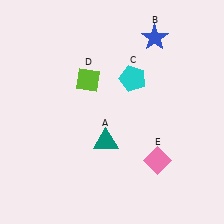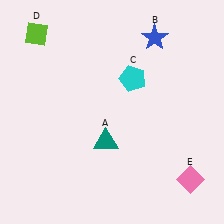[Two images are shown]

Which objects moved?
The objects that moved are: the lime diamond (D), the pink diamond (E).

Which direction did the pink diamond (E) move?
The pink diamond (E) moved right.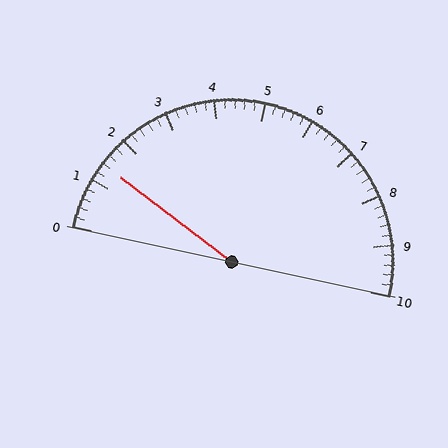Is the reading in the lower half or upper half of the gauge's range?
The reading is in the lower half of the range (0 to 10).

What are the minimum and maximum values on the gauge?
The gauge ranges from 0 to 10.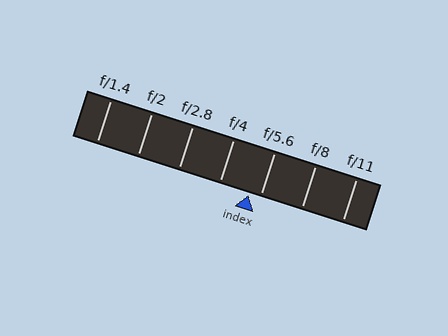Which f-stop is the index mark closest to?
The index mark is closest to f/5.6.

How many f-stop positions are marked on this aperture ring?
There are 7 f-stop positions marked.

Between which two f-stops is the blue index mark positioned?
The index mark is between f/4 and f/5.6.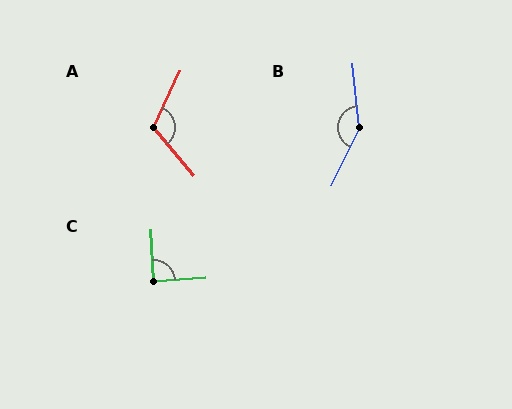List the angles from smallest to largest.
C (88°), A (115°), B (148°).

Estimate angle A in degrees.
Approximately 115 degrees.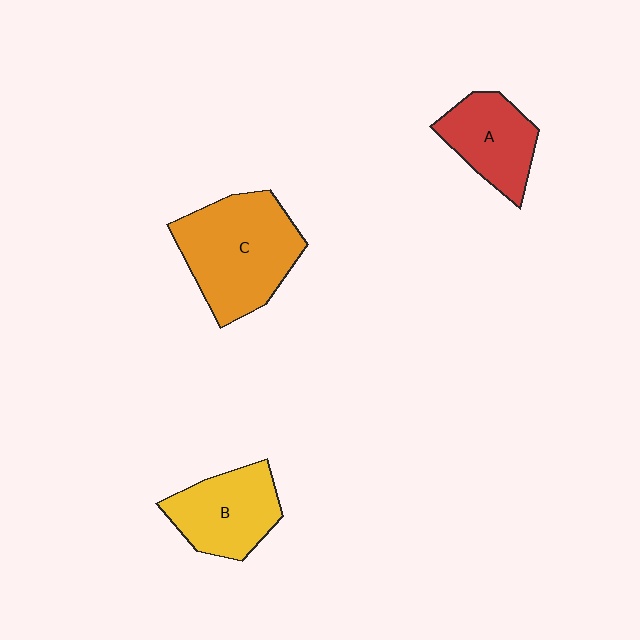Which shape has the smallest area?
Shape A (red).